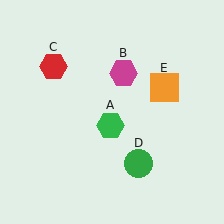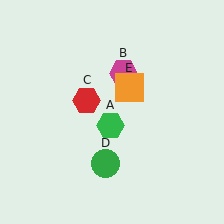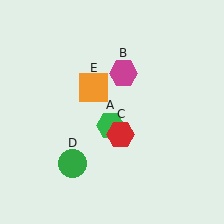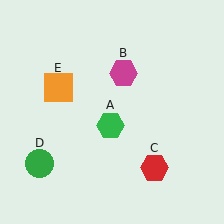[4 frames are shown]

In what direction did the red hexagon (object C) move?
The red hexagon (object C) moved down and to the right.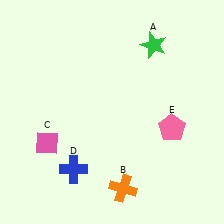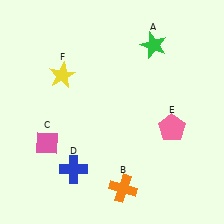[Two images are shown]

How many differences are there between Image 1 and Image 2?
There is 1 difference between the two images.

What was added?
A yellow star (F) was added in Image 2.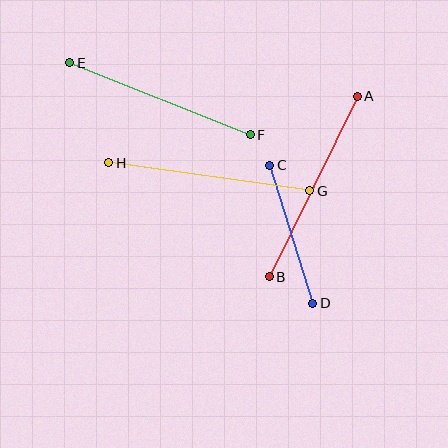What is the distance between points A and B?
The distance is approximately 201 pixels.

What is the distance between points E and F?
The distance is approximately 194 pixels.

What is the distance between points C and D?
The distance is approximately 144 pixels.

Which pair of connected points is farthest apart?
Points G and H are farthest apart.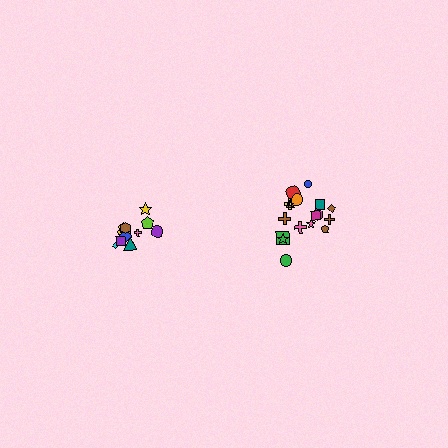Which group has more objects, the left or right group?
The right group.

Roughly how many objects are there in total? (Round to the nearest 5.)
Roughly 30 objects in total.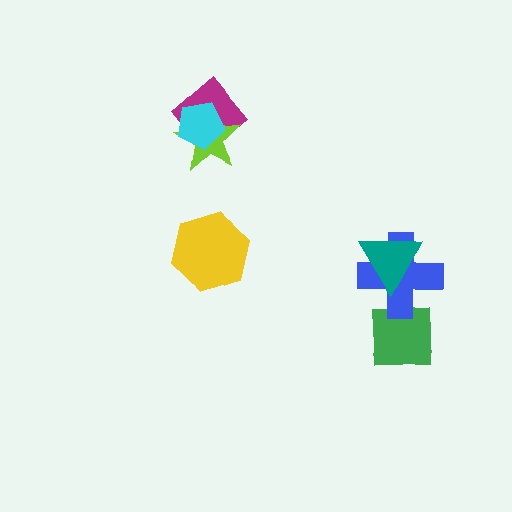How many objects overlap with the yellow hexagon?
0 objects overlap with the yellow hexagon.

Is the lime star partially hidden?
Yes, it is partially covered by another shape.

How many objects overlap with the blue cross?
2 objects overlap with the blue cross.